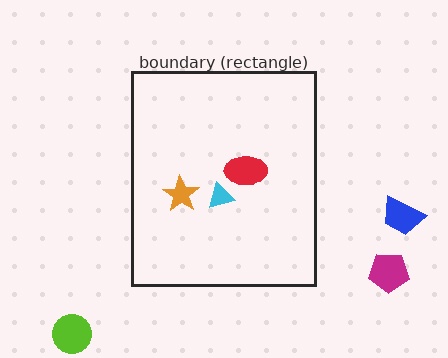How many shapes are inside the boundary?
3 inside, 3 outside.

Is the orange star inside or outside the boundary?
Inside.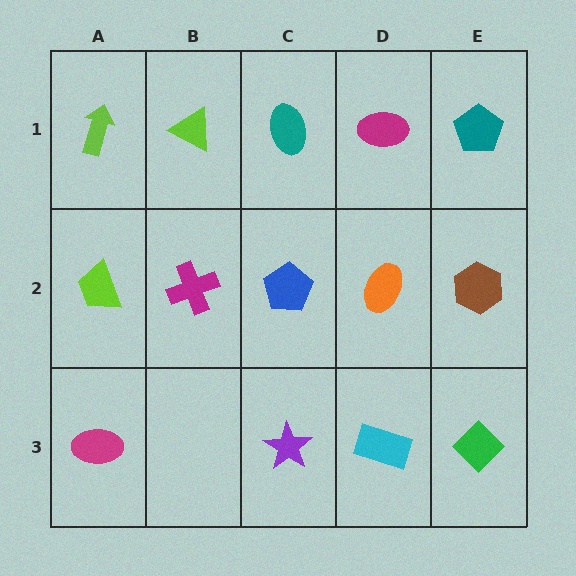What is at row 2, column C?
A blue pentagon.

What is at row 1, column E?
A teal pentagon.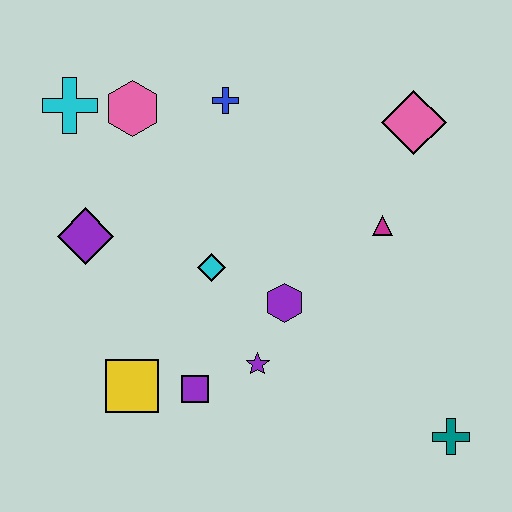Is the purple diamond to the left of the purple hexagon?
Yes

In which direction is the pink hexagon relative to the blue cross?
The pink hexagon is to the left of the blue cross.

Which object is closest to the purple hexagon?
The purple star is closest to the purple hexagon.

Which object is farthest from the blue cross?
The teal cross is farthest from the blue cross.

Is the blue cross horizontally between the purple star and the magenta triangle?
No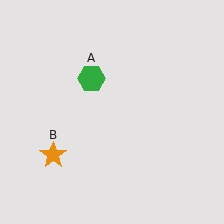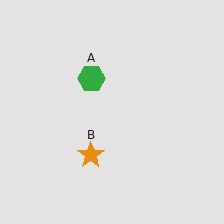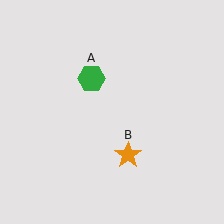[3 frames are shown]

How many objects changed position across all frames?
1 object changed position: orange star (object B).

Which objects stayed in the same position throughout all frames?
Green hexagon (object A) remained stationary.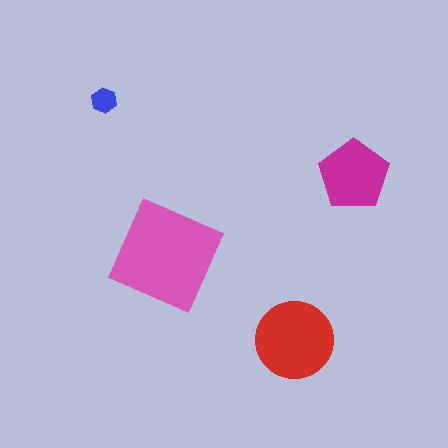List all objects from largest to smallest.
The pink square, the red circle, the magenta pentagon, the blue hexagon.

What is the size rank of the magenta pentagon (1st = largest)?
3rd.